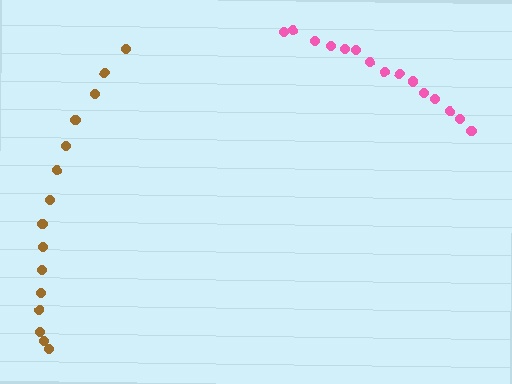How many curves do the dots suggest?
There are 2 distinct paths.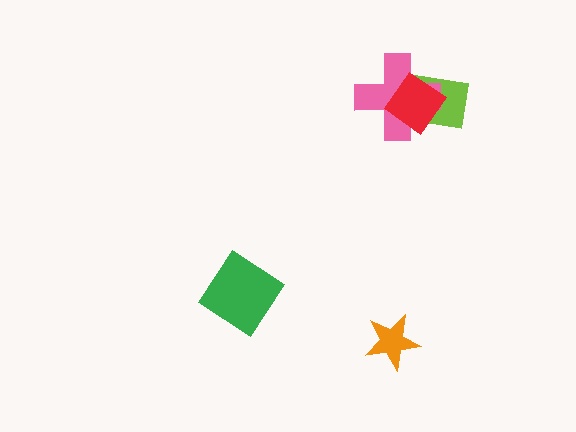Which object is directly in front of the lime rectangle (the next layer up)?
The pink cross is directly in front of the lime rectangle.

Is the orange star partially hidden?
No, no other shape covers it.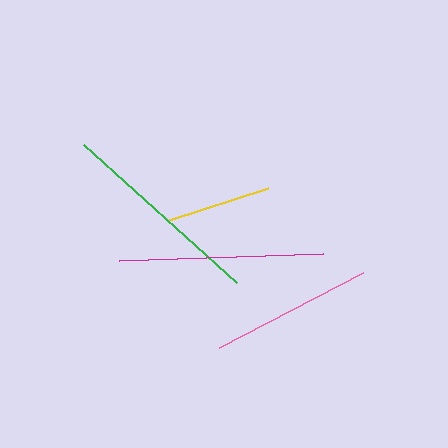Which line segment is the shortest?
The yellow line is the shortest at approximately 104 pixels.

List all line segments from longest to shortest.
From longest to shortest: green, magenta, pink, yellow.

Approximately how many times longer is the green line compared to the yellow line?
The green line is approximately 2.0 times the length of the yellow line.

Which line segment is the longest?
The green line is the longest at approximately 206 pixels.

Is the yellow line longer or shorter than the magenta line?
The magenta line is longer than the yellow line.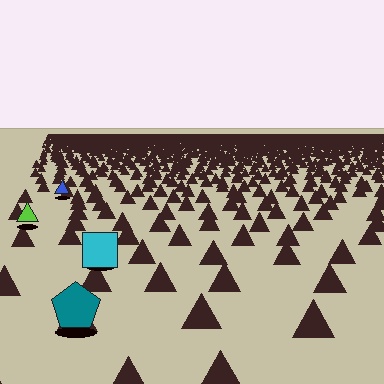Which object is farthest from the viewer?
The blue triangle is farthest from the viewer. It appears smaller and the ground texture around it is denser.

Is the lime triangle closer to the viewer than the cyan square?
No. The cyan square is closer — you can tell from the texture gradient: the ground texture is coarser near it.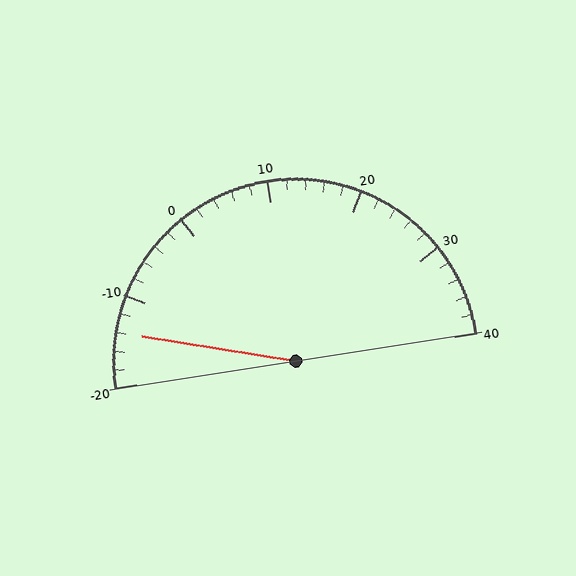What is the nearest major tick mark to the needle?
The nearest major tick mark is -10.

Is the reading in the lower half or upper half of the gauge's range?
The reading is in the lower half of the range (-20 to 40).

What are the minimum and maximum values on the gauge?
The gauge ranges from -20 to 40.